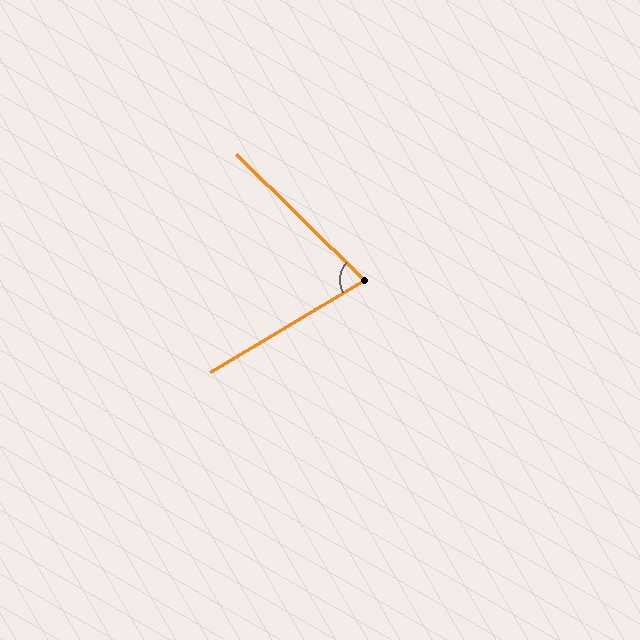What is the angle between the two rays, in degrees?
Approximately 76 degrees.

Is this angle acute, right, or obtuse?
It is acute.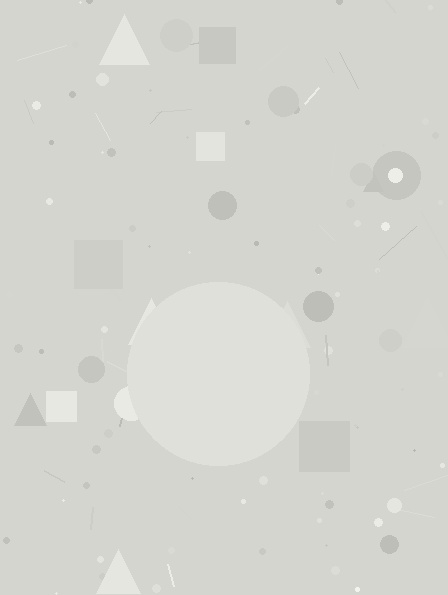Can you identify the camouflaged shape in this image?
The camouflaged shape is a circle.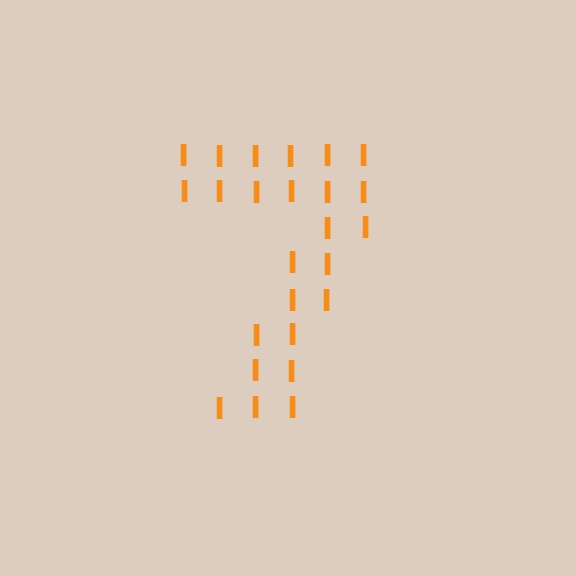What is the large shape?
The large shape is the digit 7.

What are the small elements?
The small elements are letter I's.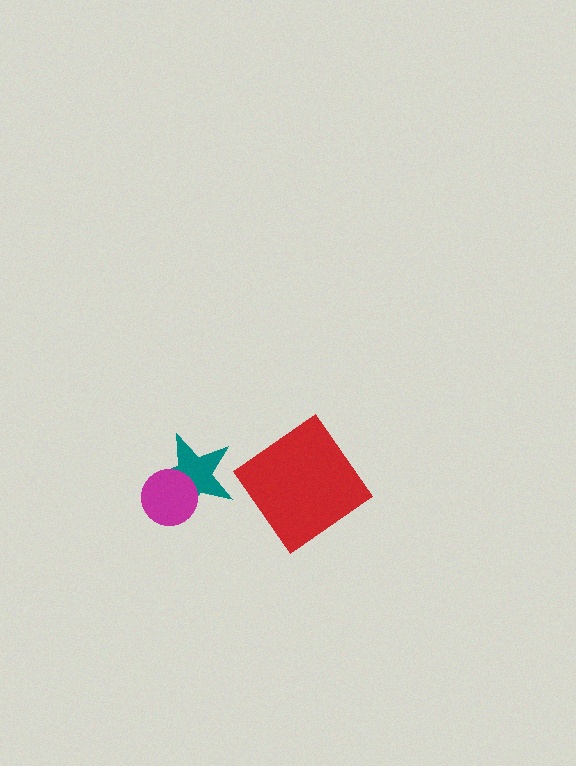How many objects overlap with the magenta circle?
1 object overlaps with the magenta circle.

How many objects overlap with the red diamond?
0 objects overlap with the red diamond.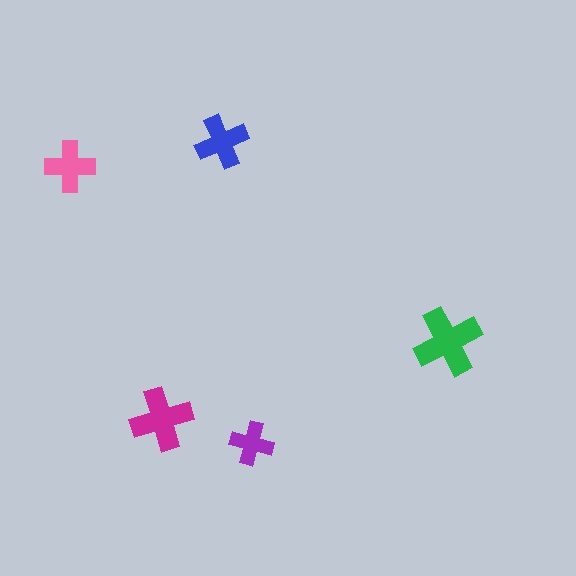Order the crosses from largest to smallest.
the green one, the magenta one, the blue one, the pink one, the purple one.